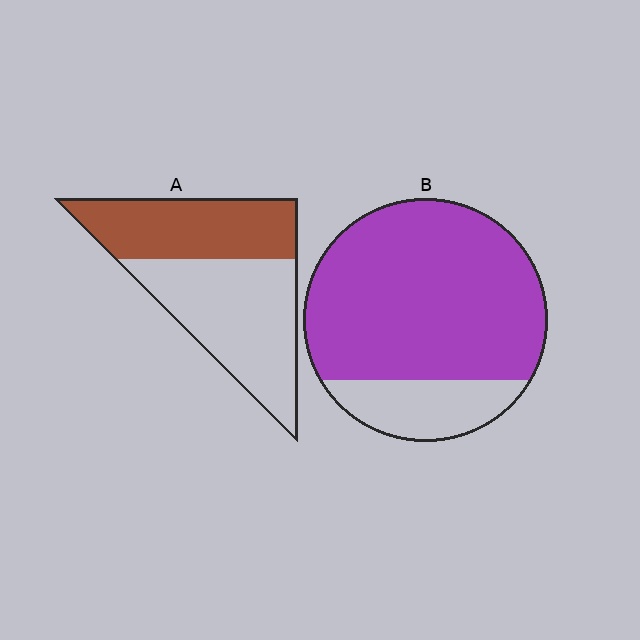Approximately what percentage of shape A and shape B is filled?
A is approximately 45% and B is approximately 80%.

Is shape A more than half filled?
No.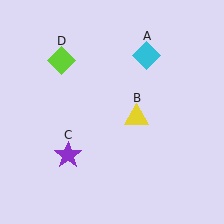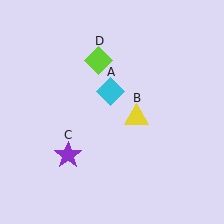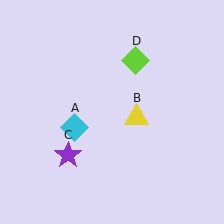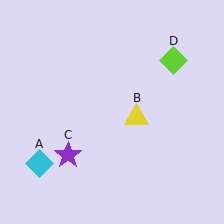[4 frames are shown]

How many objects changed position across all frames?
2 objects changed position: cyan diamond (object A), lime diamond (object D).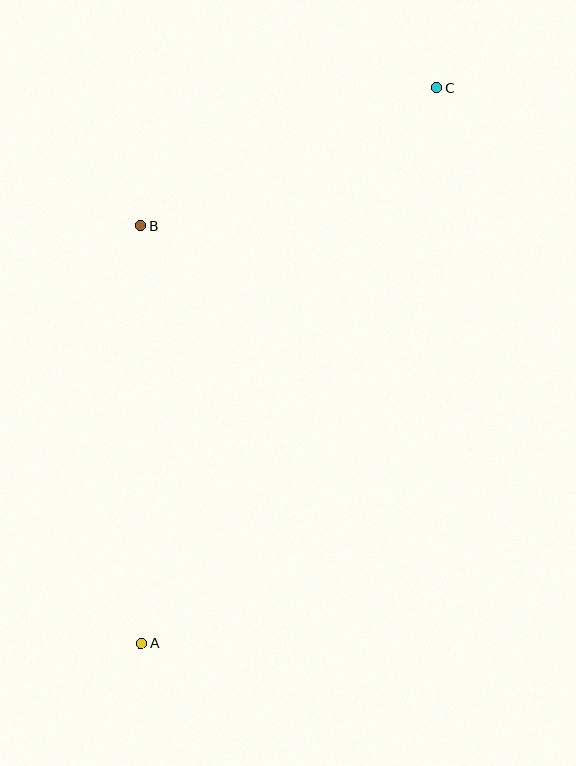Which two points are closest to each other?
Points B and C are closest to each other.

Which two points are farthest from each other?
Points A and C are farthest from each other.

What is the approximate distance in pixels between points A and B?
The distance between A and B is approximately 418 pixels.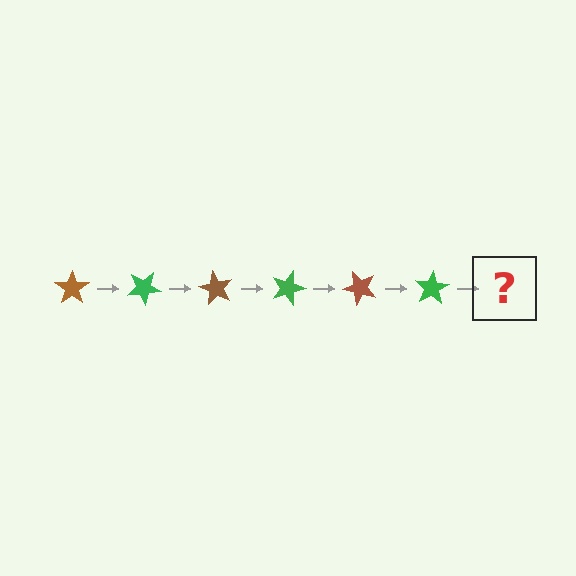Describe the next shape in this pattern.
It should be a brown star, rotated 180 degrees from the start.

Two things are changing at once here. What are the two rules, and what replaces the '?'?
The two rules are that it rotates 30 degrees each step and the color cycles through brown and green. The '?' should be a brown star, rotated 180 degrees from the start.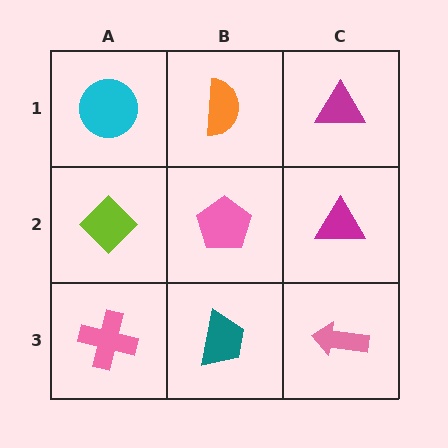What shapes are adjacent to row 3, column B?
A pink pentagon (row 2, column B), a pink cross (row 3, column A), a pink arrow (row 3, column C).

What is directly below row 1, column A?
A lime diamond.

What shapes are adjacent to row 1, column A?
A lime diamond (row 2, column A), an orange semicircle (row 1, column B).